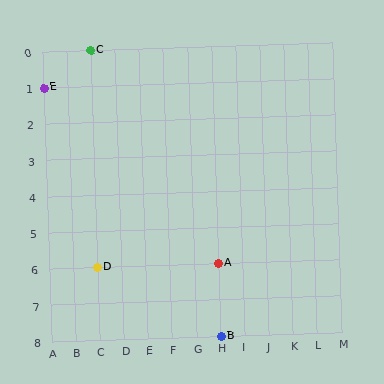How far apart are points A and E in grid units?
Points A and E are 7 columns and 5 rows apart (about 8.6 grid units diagonally).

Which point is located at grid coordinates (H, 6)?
Point A is at (H, 6).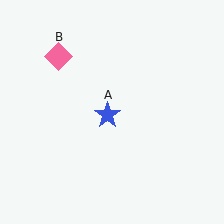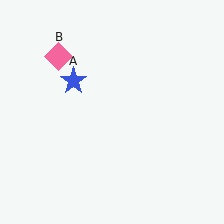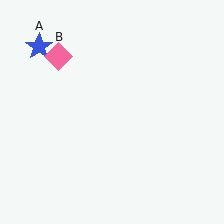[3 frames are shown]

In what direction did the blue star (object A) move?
The blue star (object A) moved up and to the left.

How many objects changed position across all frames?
1 object changed position: blue star (object A).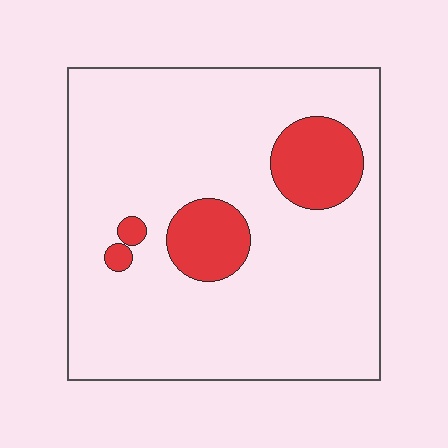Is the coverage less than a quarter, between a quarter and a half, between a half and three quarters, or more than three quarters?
Less than a quarter.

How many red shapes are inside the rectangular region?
4.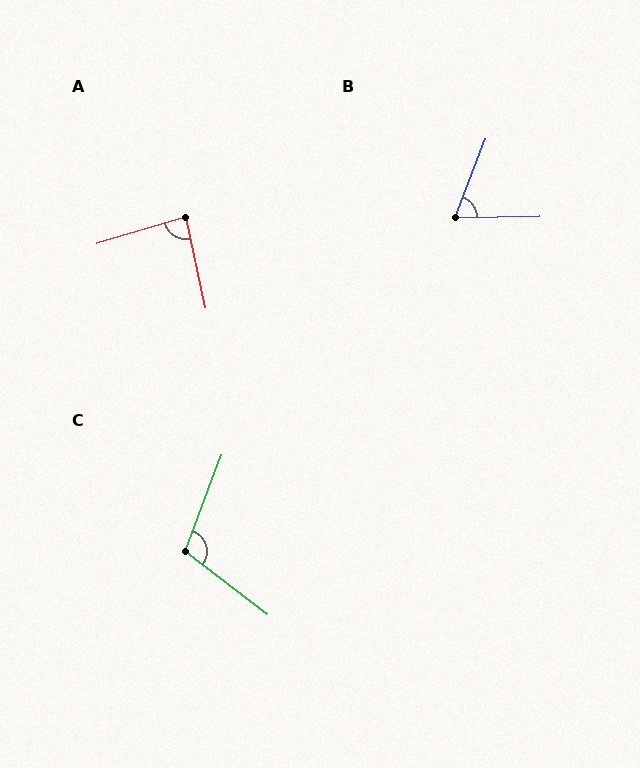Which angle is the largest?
C, at approximately 106 degrees.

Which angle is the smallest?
B, at approximately 68 degrees.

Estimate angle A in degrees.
Approximately 86 degrees.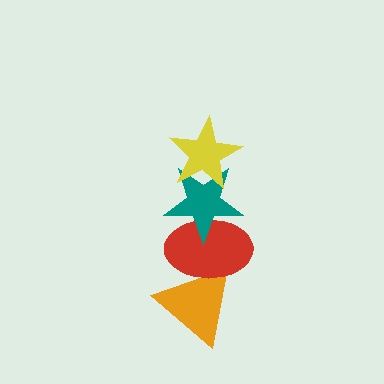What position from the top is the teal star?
The teal star is 2nd from the top.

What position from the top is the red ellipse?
The red ellipse is 3rd from the top.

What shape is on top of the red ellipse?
The teal star is on top of the red ellipse.